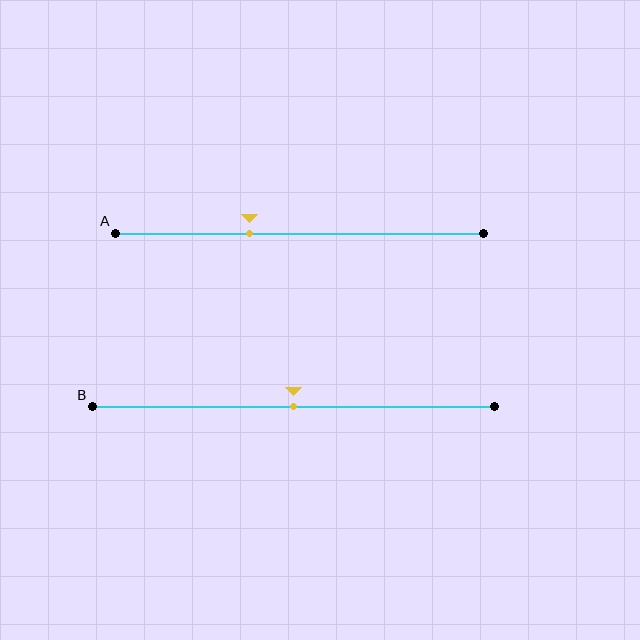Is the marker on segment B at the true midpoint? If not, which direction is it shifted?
Yes, the marker on segment B is at the true midpoint.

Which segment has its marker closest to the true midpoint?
Segment B has its marker closest to the true midpoint.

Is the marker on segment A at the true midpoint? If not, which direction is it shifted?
No, the marker on segment A is shifted to the left by about 13% of the segment length.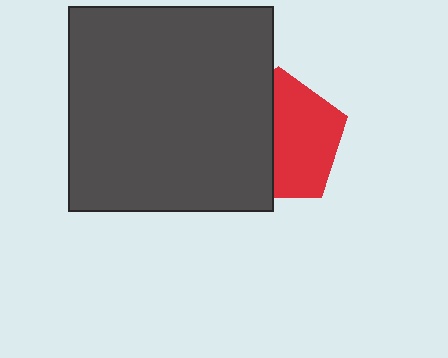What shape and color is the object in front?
The object in front is a dark gray square.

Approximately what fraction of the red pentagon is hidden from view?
Roughly 45% of the red pentagon is hidden behind the dark gray square.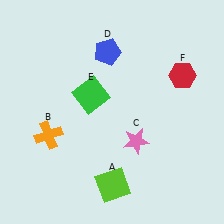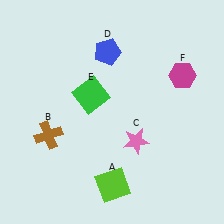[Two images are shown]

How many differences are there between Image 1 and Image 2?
There are 2 differences between the two images.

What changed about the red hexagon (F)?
In Image 1, F is red. In Image 2, it changed to magenta.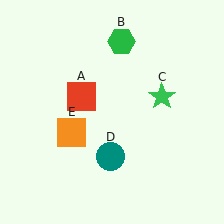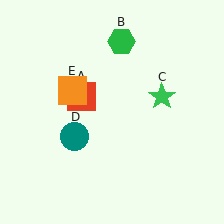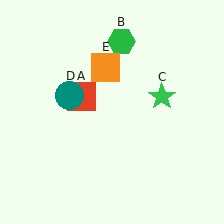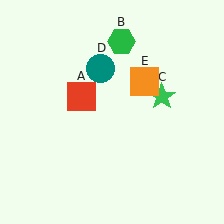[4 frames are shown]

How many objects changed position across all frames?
2 objects changed position: teal circle (object D), orange square (object E).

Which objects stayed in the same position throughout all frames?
Red square (object A) and green hexagon (object B) and green star (object C) remained stationary.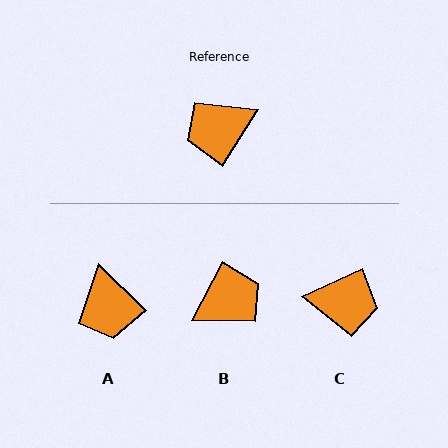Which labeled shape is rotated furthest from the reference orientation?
B, about 175 degrees away.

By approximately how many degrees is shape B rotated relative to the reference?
Approximately 175 degrees clockwise.